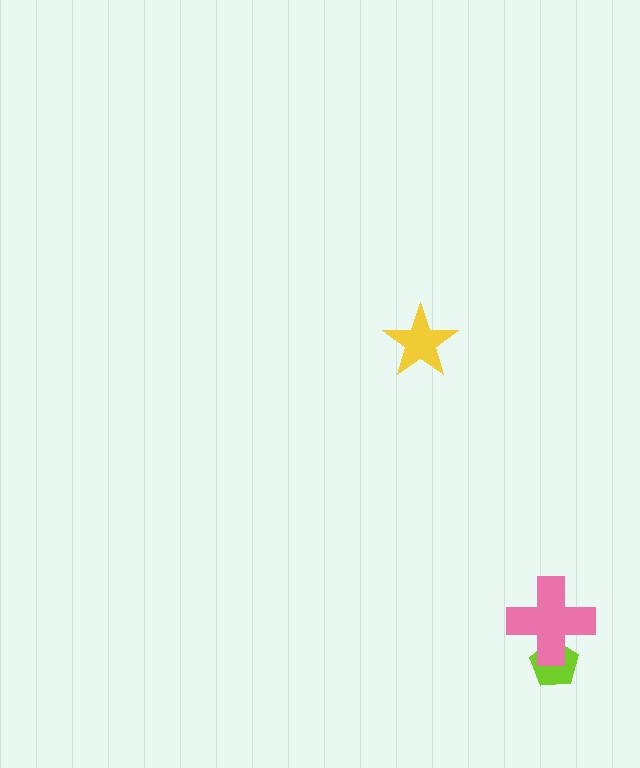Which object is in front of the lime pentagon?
The pink cross is in front of the lime pentagon.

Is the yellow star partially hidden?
No, no other shape covers it.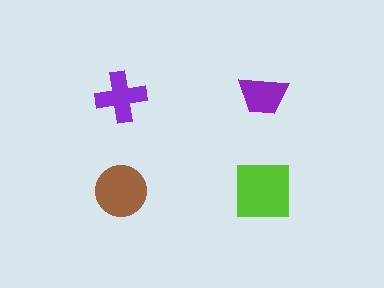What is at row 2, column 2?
A lime square.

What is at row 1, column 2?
A purple trapezoid.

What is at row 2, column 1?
A brown circle.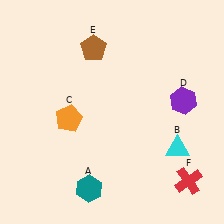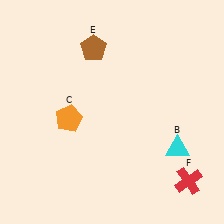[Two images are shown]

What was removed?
The teal hexagon (A), the purple hexagon (D) were removed in Image 2.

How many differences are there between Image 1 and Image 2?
There are 2 differences between the two images.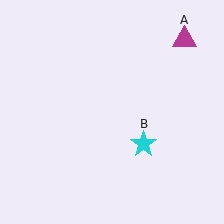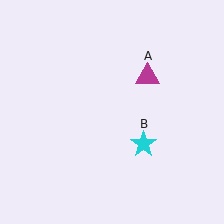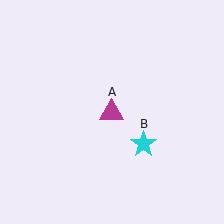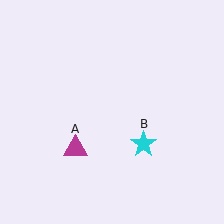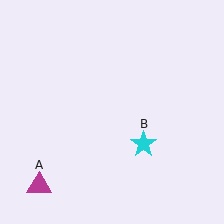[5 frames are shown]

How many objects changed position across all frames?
1 object changed position: magenta triangle (object A).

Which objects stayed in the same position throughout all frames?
Cyan star (object B) remained stationary.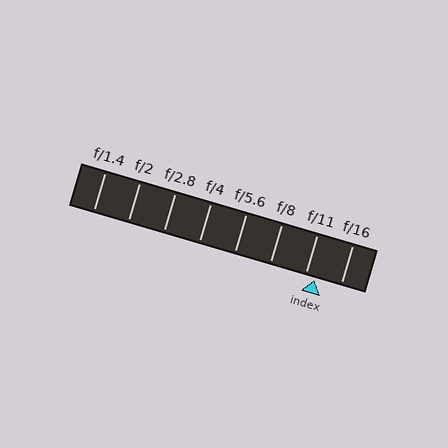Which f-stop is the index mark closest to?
The index mark is closest to f/11.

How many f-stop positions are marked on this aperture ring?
There are 8 f-stop positions marked.